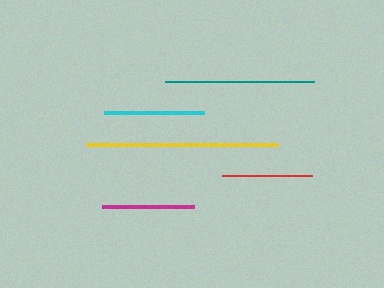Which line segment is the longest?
The yellow line is the longest at approximately 192 pixels.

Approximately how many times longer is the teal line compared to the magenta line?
The teal line is approximately 1.6 times the length of the magenta line.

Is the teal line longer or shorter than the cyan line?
The teal line is longer than the cyan line.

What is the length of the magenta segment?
The magenta segment is approximately 92 pixels long.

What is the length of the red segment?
The red segment is approximately 90 pixels long.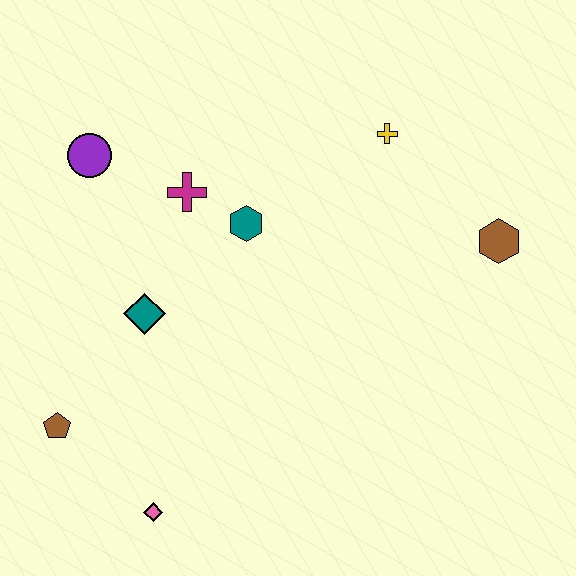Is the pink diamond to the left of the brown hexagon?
Yes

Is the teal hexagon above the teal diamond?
Yes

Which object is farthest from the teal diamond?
The brown hexagon is farthest from the teal diamond.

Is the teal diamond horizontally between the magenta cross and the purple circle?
Yes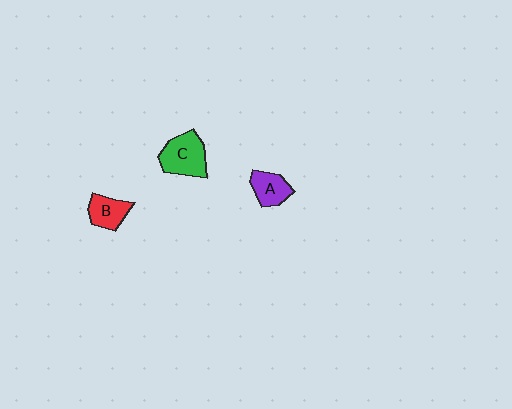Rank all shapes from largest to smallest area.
From largest to smallest: C (green), B (red), A (purple).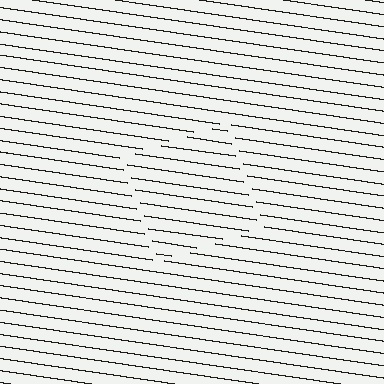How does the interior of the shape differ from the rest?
The interior of the shape contains the same grating, shifted by half a period — the contour is defined by the phase discontinuity where line-ends from the inner and outer gratings abut.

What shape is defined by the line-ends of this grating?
An illusory square. The interior of the shape contains the same grating, shifted by half a period — the contour is defined by the phase discontinuity where line-ends from the inner and outer gratings abut.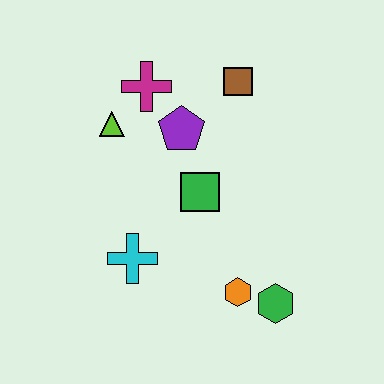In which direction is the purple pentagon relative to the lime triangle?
The purple pentagon is to the right of the lime triangle.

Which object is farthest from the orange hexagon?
The magenta cross is farthest from the orange hexagon.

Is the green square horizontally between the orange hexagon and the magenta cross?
Yes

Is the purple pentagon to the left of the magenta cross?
No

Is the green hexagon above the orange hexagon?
No